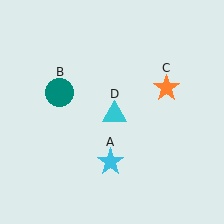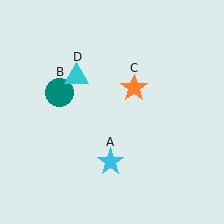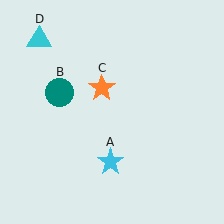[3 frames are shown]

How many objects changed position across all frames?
2 objects changed position: orange star (object C), cyan triangle (object D).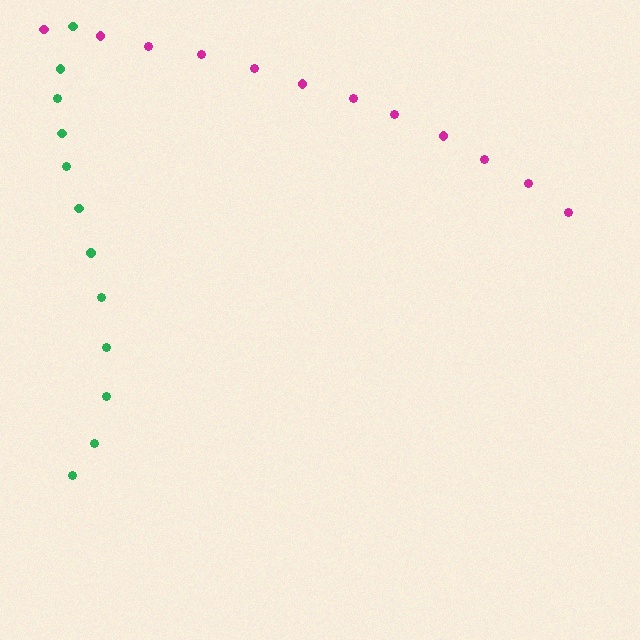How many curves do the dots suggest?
There are 2 distinct paths.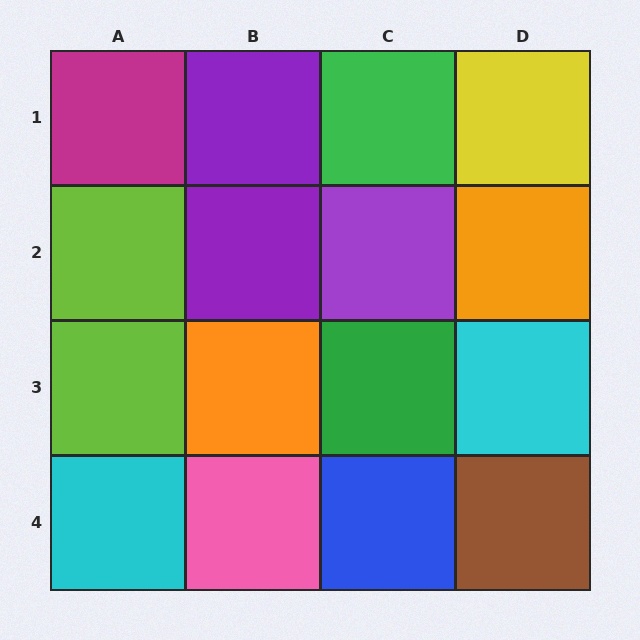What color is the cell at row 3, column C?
Green.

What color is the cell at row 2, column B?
Purple.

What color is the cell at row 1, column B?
Purple.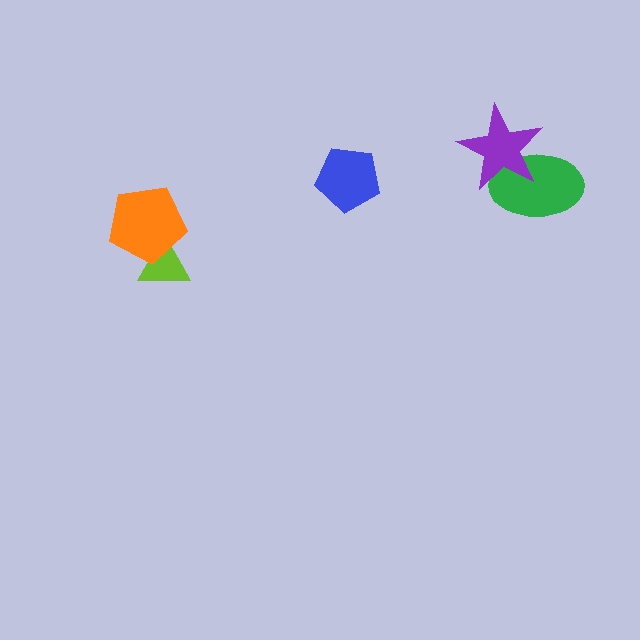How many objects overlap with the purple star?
1 object overlaps with the purple star.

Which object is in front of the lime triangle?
The orange pentagon is in front of the lime triangle.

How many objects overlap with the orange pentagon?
1 object overlaps with the orange pentagon.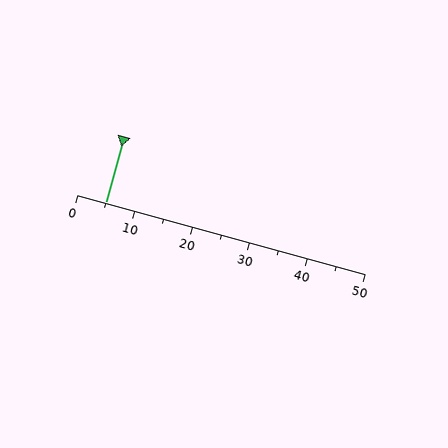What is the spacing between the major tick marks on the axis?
The major ticks are spaced 10 apart.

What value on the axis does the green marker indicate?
The marker indicates approximately 5.